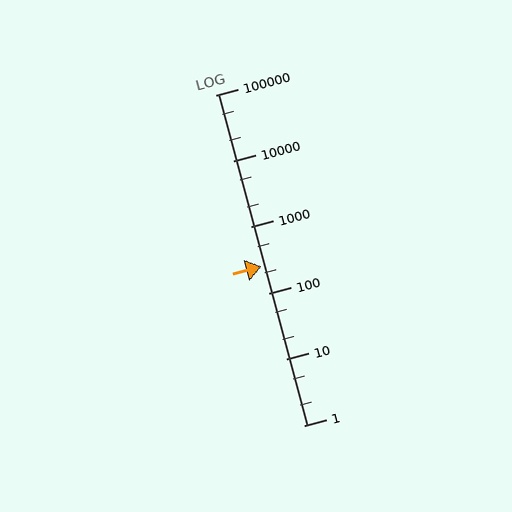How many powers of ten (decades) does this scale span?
The scale spans 5 decades, from 1 to 100000.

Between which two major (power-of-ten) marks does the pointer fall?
The pointer is between 100 and 1000.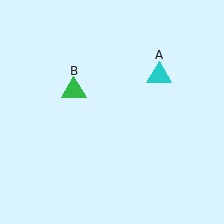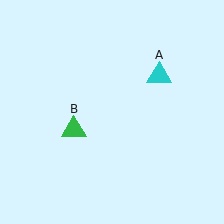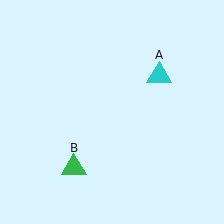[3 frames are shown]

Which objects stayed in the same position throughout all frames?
Cyan triangle (object A) remained stationary.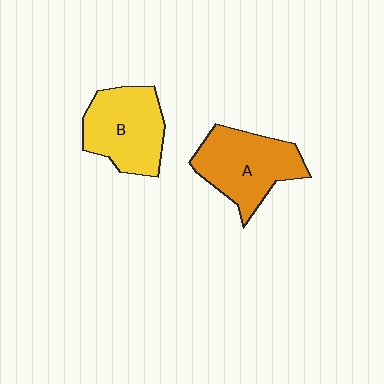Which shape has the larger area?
Shape A (orange).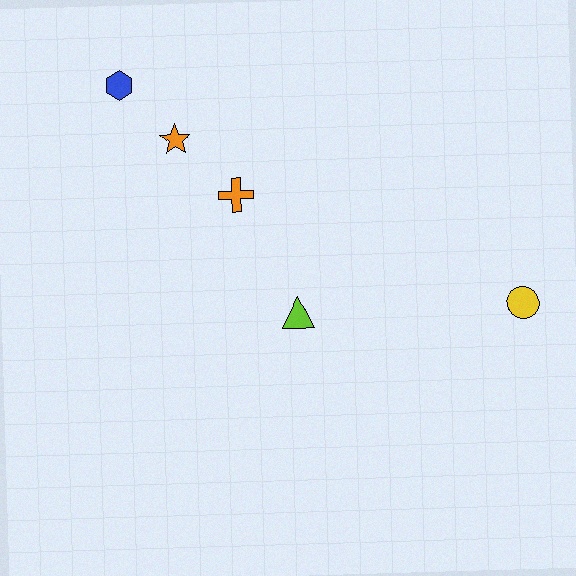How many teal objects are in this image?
There are no teal objects.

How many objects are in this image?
There are 5 objects.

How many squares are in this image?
There are no squares.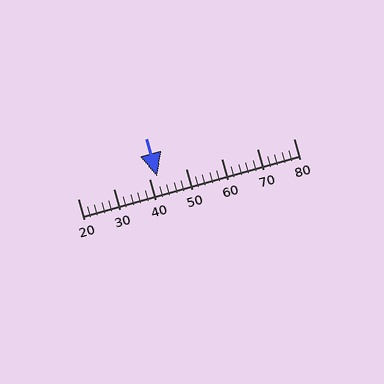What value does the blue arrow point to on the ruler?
The blue arrow points to approximately 42.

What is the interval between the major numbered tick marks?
The major tick marks are spaced 10 units apart.